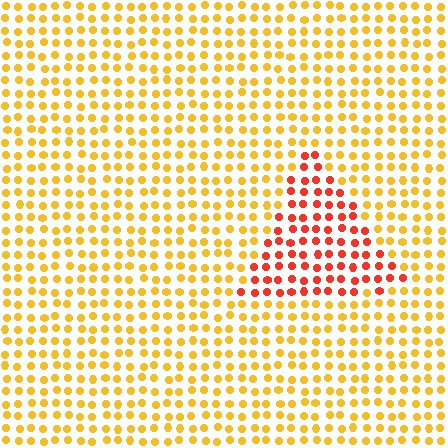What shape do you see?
I see a triangle.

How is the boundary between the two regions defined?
The boundary is defined purely by a slight shift in hue (about 41 degrees). Spacing, size, and orientation are identical on both sides.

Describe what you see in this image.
The image is filled with small yellow elements in a uniform arrangement. A triangle-shaped region is visible where the elements are tinted to a slightly different hue, forming a subtle color boundary.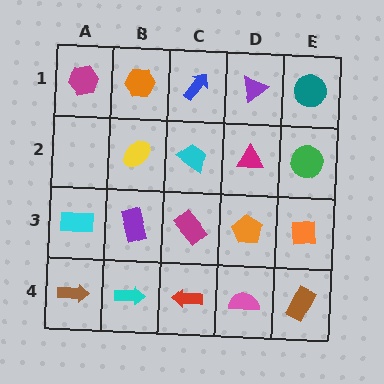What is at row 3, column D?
An orange pentagon.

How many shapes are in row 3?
5 shapes.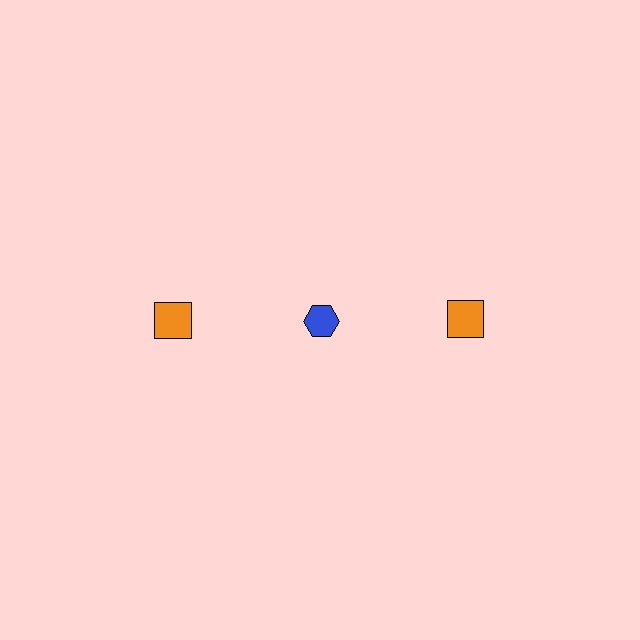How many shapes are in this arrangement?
There are 3 shapes arranged in a grid pattern.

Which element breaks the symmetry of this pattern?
The blue hexagon in the top row, second from left column breaks the symmetry. All other shapes are orange squares.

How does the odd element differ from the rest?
It differs in both color (blue instead of orange) and shape (hexagon instead of square).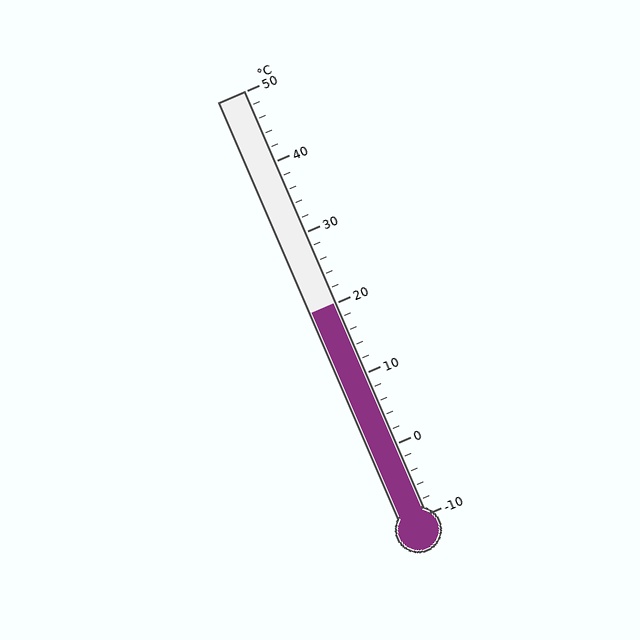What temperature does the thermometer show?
The thermometer shows approximately 20°C.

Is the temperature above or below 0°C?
The temperature is above 0°C.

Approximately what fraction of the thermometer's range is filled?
The thermometer is filled to approximately 50% of its range.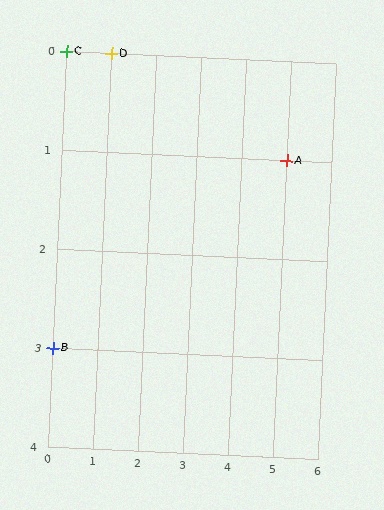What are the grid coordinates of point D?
Point D is at grid coordinates (1, 0).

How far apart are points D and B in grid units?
Points D and B are 1 column and 3 rows apart (about 3.2 grid units diagonally).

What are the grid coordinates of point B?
Point B is at grid coordinates (0, 3).